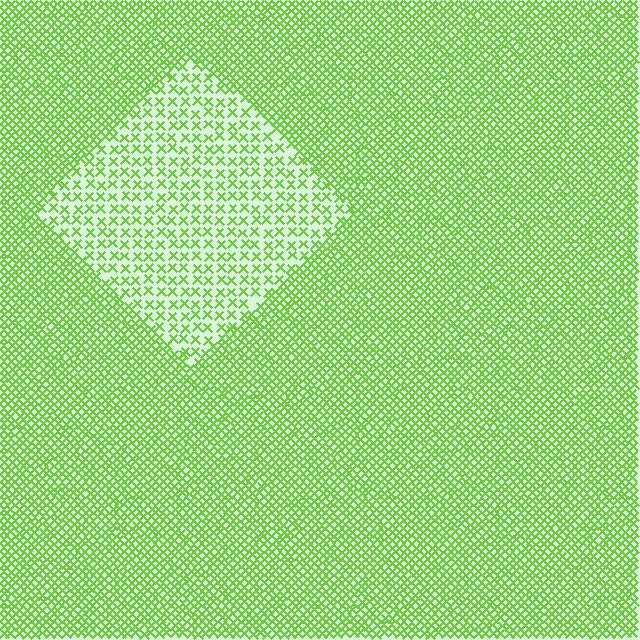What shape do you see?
I see a diamond.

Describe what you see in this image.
The image contains small lime elements arranged at two different densities. A diamond-shaped region is visible where the elements are less densely packed than the surrounding area.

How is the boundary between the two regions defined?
The boundary is defined by a change in element density (approximately 2.3x ratio). All elements are the same color, size, and shape.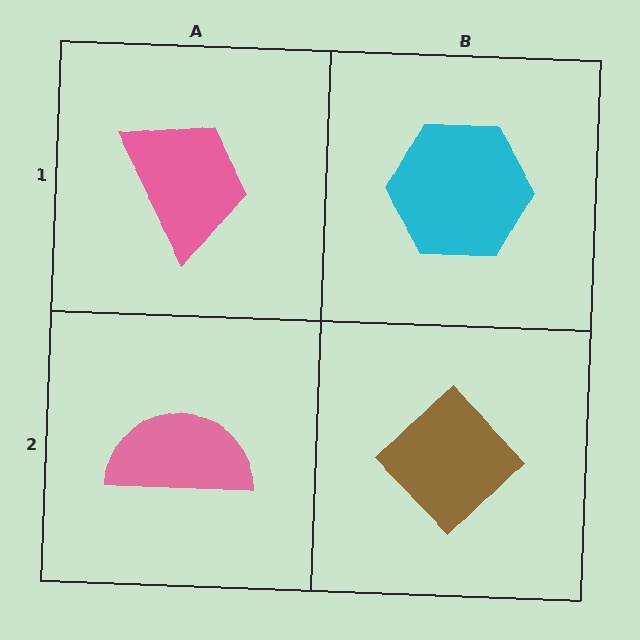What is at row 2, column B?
A brown diamond.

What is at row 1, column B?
A cyan hexagon.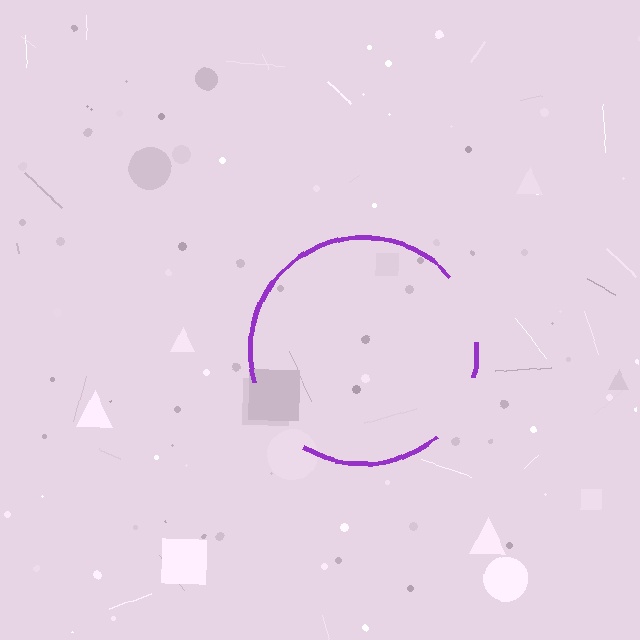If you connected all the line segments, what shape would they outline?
They would outline a circle.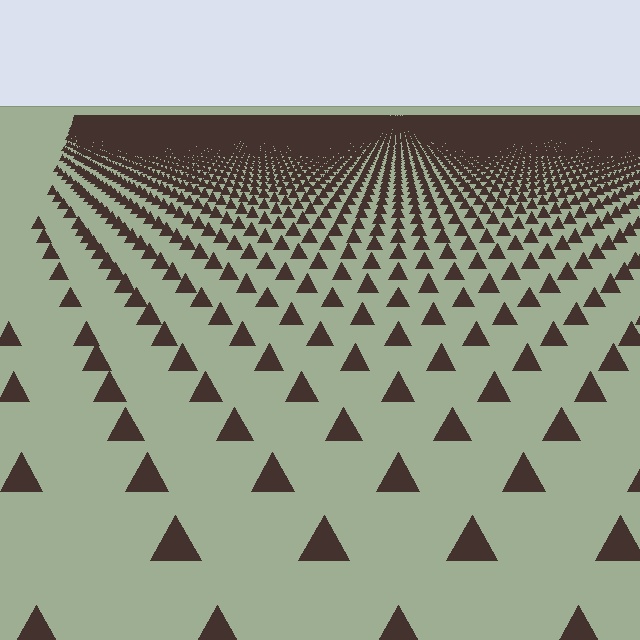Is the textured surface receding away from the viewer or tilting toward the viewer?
The surface is receding away from the viewer. Texture elements get smaller and denser toward the top.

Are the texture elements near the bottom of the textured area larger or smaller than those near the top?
Larger. Near the bottom, elements are closer to the viewer and appear at a bigger on-screen size.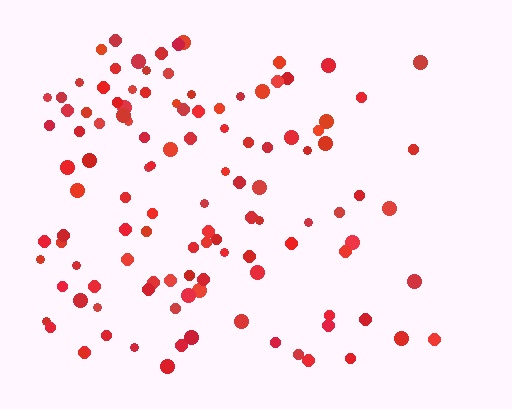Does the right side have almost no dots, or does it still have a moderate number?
Still a moderate number, just noticeably fewer than the left.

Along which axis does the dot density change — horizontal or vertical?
Horizontal.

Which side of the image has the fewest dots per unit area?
The right.